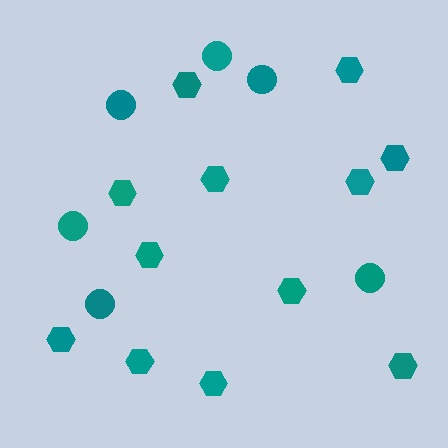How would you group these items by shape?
There are 2 groups: one group of hexagons (12) and one group of circles (6).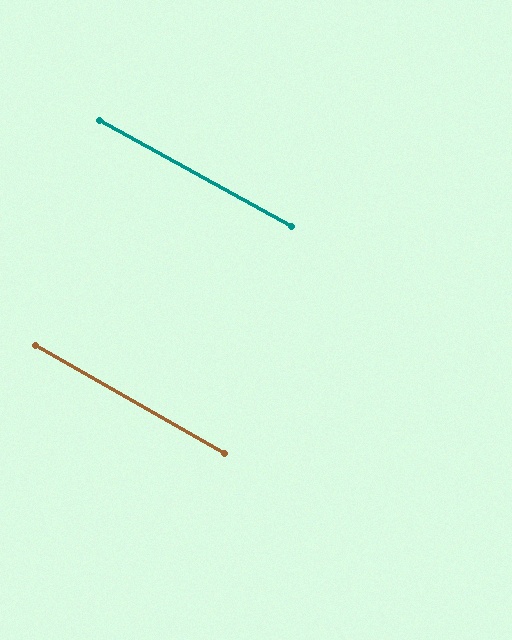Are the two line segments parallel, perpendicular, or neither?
Parallel — their directions differ by only 1.0°.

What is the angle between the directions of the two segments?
Approximately 1 degree.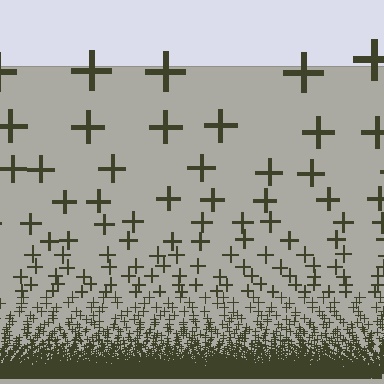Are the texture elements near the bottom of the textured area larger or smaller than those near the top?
Smaller. The gradient is inverted — elements near the bottom are smaller and denser.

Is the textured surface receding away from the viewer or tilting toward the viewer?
The surface appears to tilt toward the viewer. Texture elements get larger and sparser toward the top.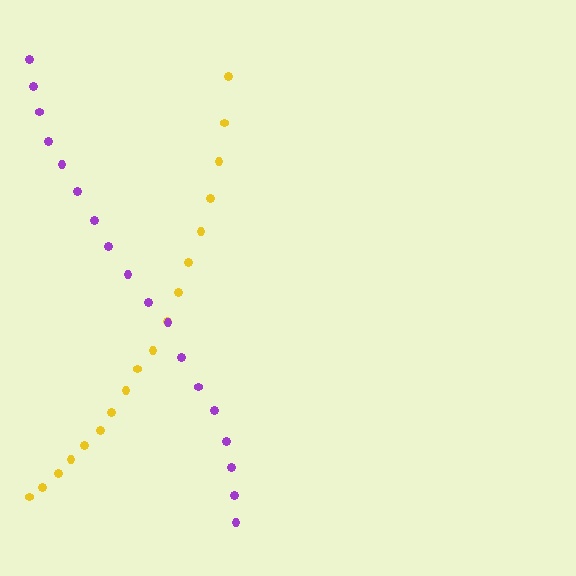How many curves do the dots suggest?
There are 2 distinct paths.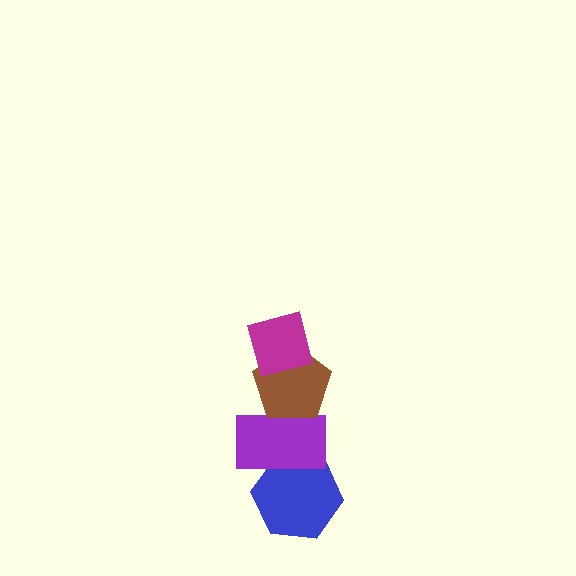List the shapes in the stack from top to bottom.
From top to bottom: the magenta square, the brown pentagon, the purple rectangle, the blue hexagon.